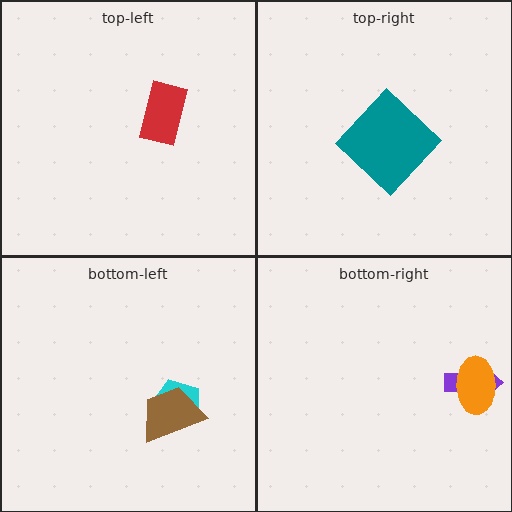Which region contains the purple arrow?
The bottom-right region.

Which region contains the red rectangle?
The top-left region.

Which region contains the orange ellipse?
The bottom-right region.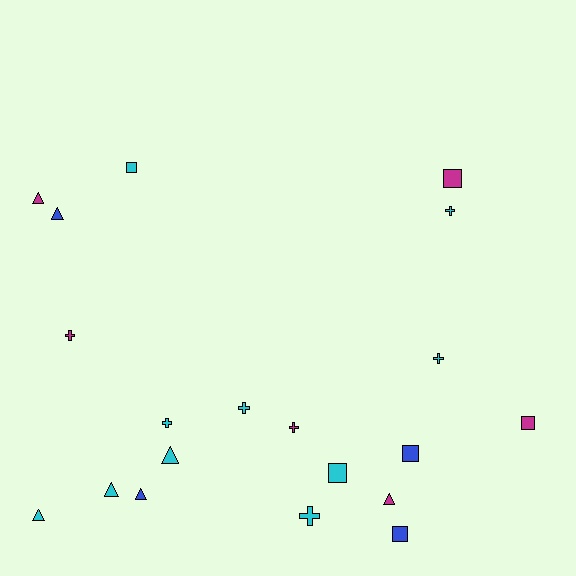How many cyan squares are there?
There are 2 cyan squares.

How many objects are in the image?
There are 20 objects.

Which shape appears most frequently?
Cross, with 7 objects.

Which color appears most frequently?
Cyan, with 10 objects.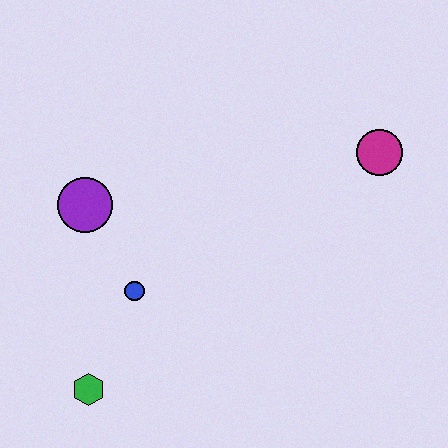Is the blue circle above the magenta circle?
No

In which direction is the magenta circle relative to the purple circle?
The magenta circle is to the right of the purple circle.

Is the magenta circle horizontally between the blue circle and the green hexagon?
No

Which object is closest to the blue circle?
The purple circle is closest to the blue circle.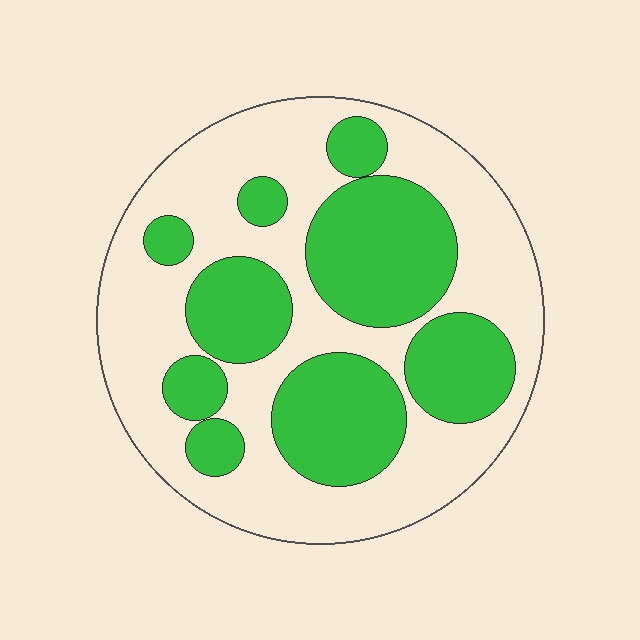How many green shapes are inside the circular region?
9.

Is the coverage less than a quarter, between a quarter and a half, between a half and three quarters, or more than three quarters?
Between a quarter and a half.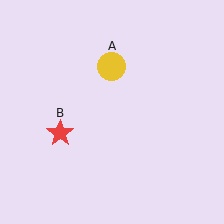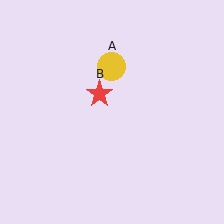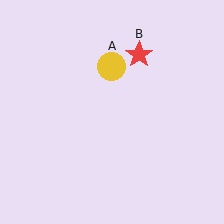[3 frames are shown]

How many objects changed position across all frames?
1 object changed position: red star (object B).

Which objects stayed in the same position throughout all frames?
Yellow circle (object A) remained stationary.